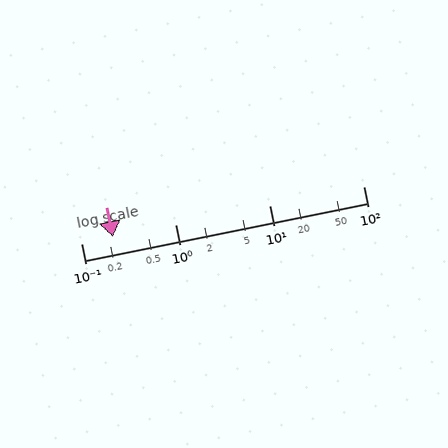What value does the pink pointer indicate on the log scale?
The pointer indicates approximately 0.22.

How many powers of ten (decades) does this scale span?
The scale spans 3 decades, from 0.1 to 100.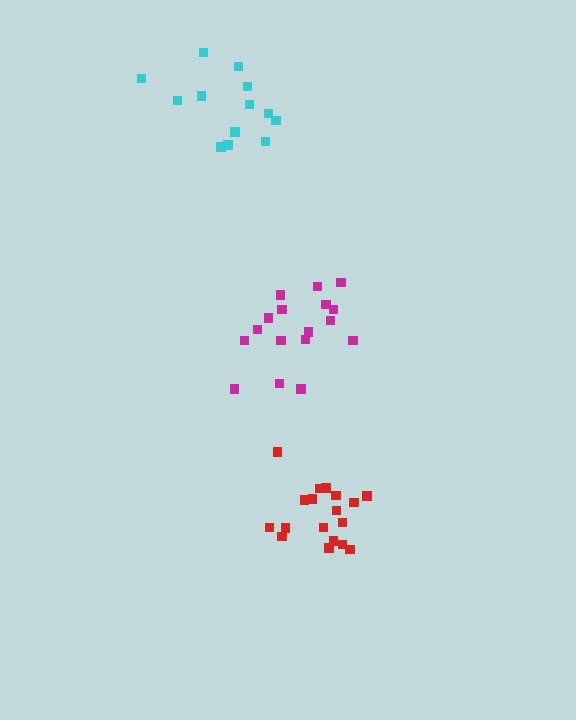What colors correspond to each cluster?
The clusters are colored: cyan, magenta, red.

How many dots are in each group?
Group 1: 13 dots, Group 2: 17 dots, Group 3: 19 dots (49 total).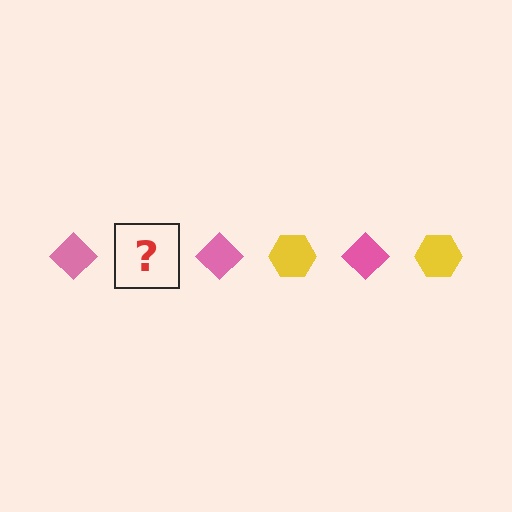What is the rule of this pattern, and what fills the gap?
The rule is that the pattern alternates between pink diamond and yellow hexagon. The gap should be filled with a yellow hexagon.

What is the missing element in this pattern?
The missing element is a yellow hexagon.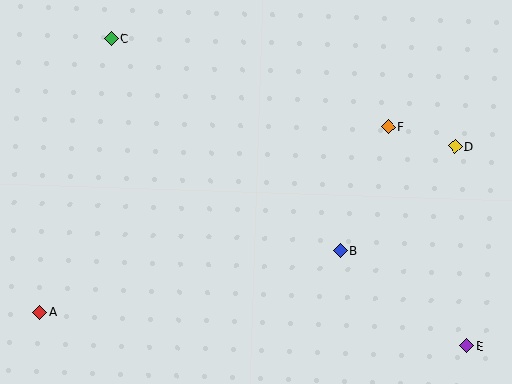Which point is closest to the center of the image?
Point B at (340, 251) is closest to the center.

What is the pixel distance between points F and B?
The distance between F and B is 133 pixels.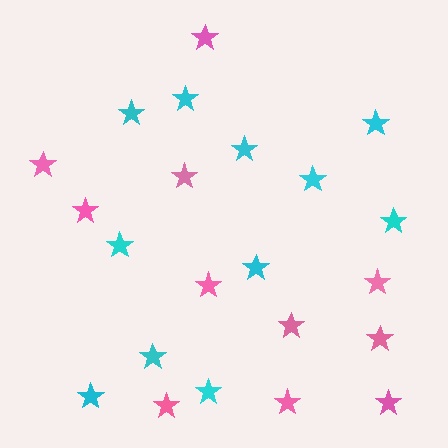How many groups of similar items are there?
There are 2 groups: one group of cyan stars (11) and one group of pink stars (11).